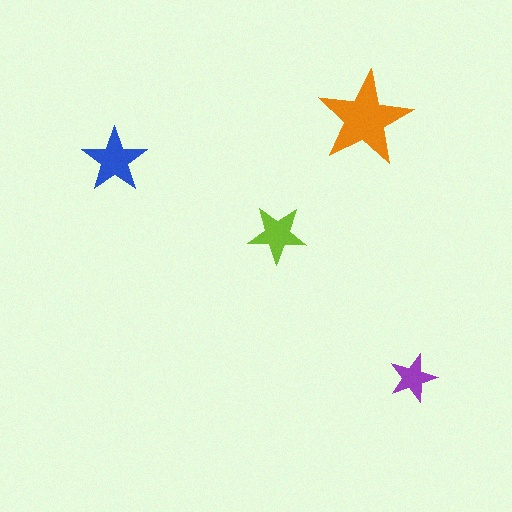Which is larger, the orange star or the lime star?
The orange one.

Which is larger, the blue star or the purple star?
The blue one.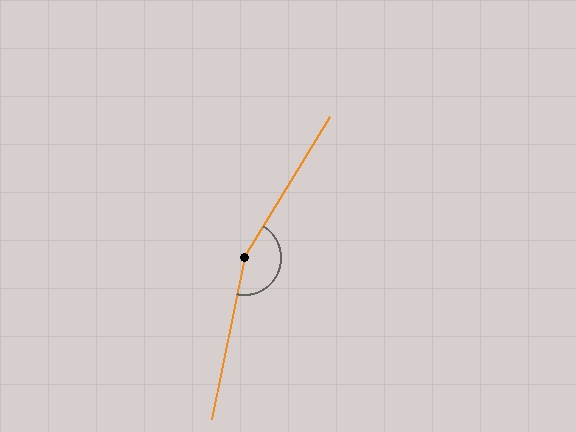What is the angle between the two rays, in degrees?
Approximately 160 degrees.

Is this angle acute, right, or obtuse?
It is obtuse.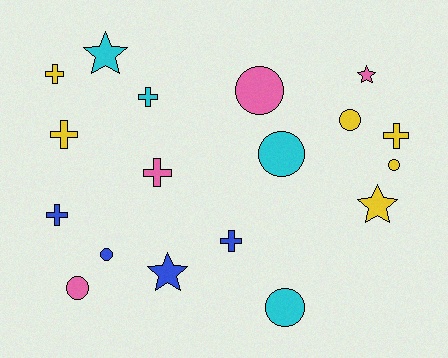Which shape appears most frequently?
Cross, with 7 objects.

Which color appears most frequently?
Yellow, with 6 objects.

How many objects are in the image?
There are 18 objects.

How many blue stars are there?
There is 1 blue star.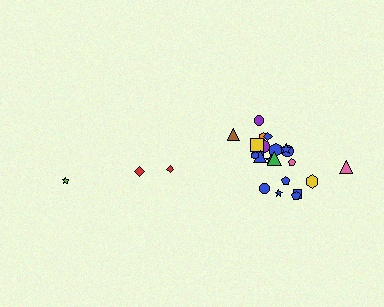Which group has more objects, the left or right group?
The right group.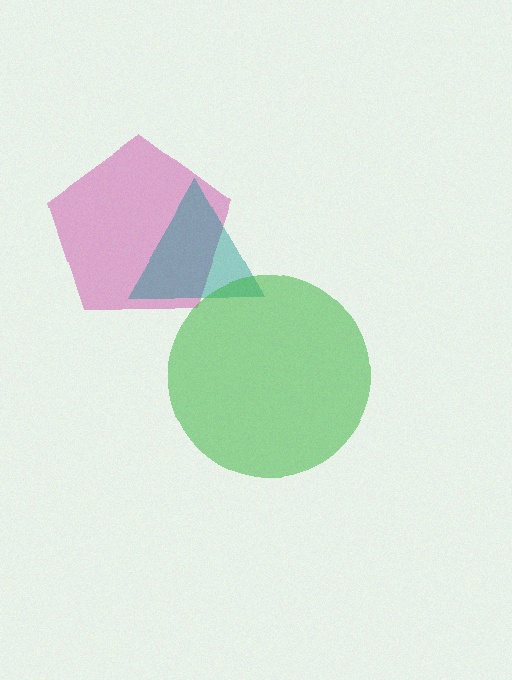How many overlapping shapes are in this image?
There are 3 overlapping shapes in the image.